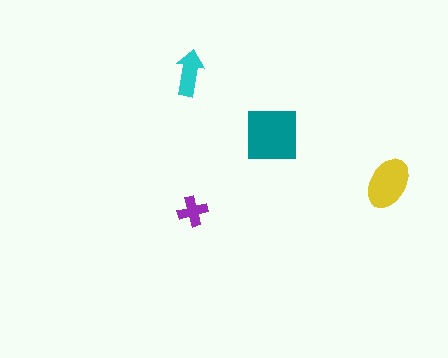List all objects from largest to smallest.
The teal square, the yellow ellipse, the cyan arrow, the purple cross.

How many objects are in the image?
There are 4 objects in the image.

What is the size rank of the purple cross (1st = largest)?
4th.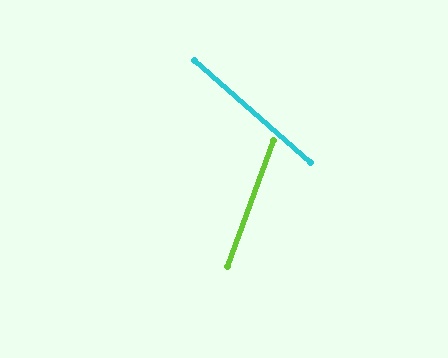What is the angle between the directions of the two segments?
Approximately 69 degrees.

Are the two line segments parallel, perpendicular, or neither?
Neither parallel nor perpendicular — they differ by about 69°.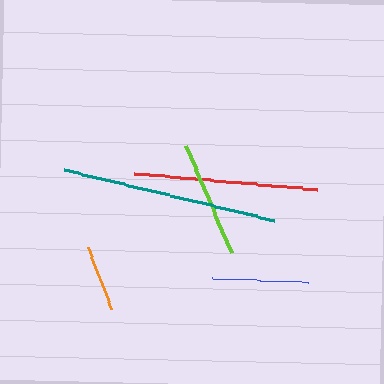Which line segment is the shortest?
The orange line is the shortest at approximately 66 pixels.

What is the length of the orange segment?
The orange segment is approximately 66 pixels long.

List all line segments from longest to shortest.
From longest to shortest: teal, red, lime, blue, orange.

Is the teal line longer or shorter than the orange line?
The teal line is longer than the orange line.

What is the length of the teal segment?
The teal segment is approximately 215 pixels long.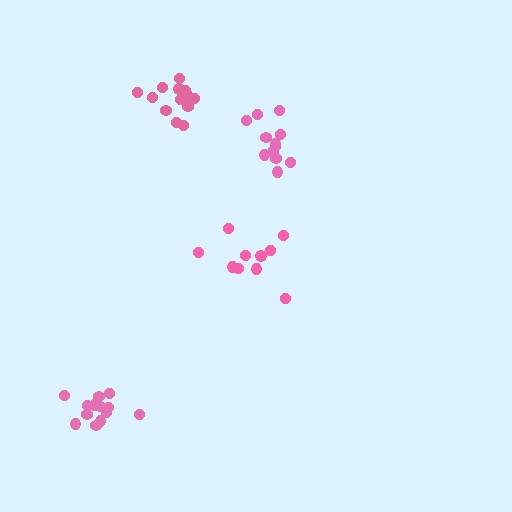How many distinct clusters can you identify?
There are 4 distinct clusters.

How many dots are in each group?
Group 1: 15 dots, Group 2: 14 dots, Group 3: 12 dots, Group 4: 10 dots (51 total).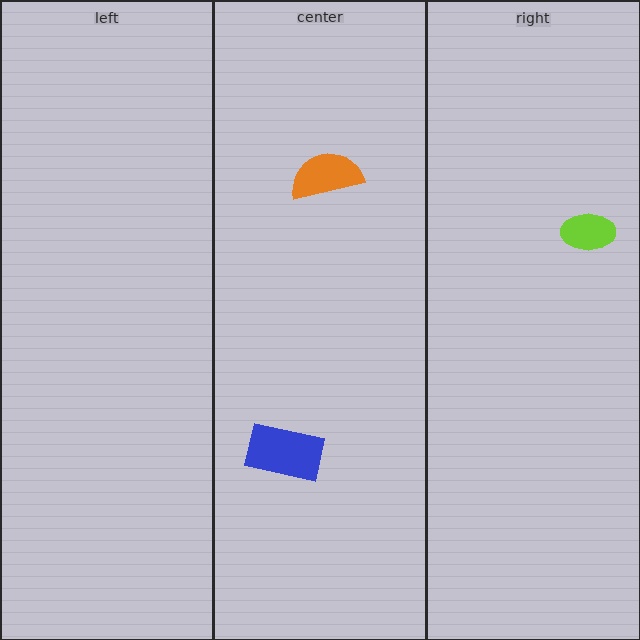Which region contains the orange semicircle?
The center region.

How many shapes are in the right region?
1.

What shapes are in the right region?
The lime ellipse.